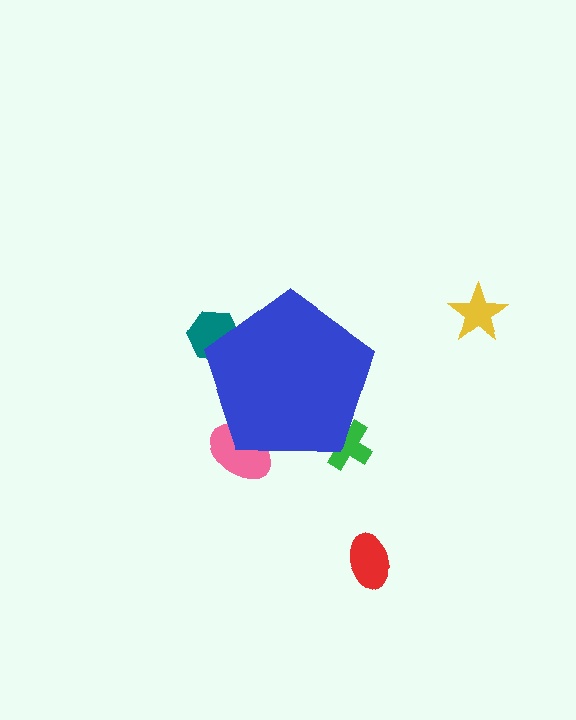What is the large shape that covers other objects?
A blue pentagon.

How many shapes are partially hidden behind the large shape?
3 shapes are partially hidden.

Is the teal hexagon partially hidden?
Yes, the teal hexagon is partially hidden behind the blue pentagon.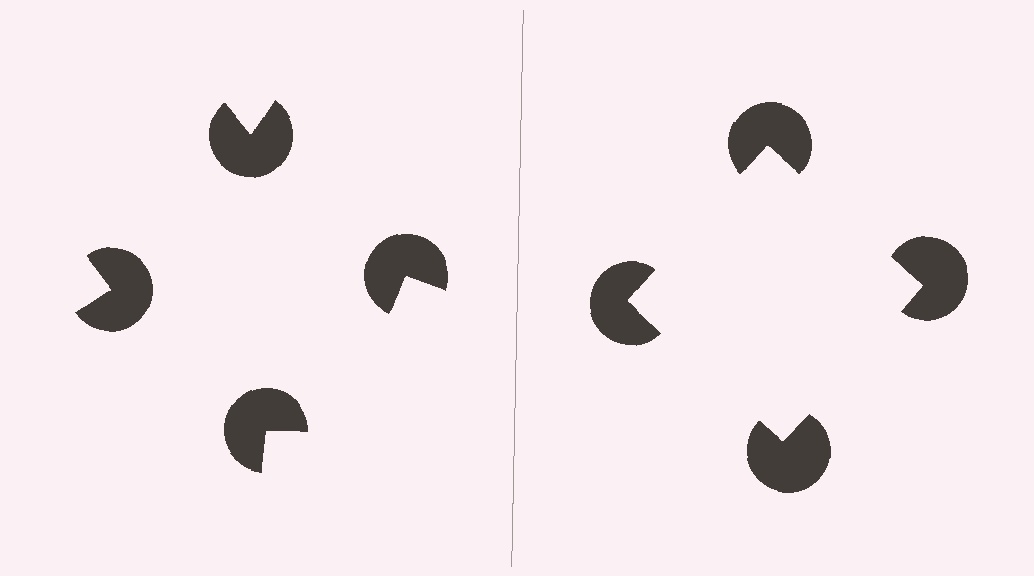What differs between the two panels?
The pac-man discs are positioned identically on both sides; only the wedge orientations differ. On the right they align to a square; on the left they are misaligned.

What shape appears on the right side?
An illusory square.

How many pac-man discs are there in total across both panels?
8 — 4 on each side.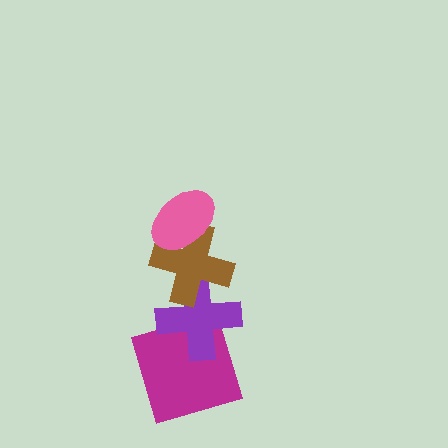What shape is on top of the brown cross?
The pink ellipse is on top of the brown cross.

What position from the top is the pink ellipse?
The pink ellipse is 1st from the top.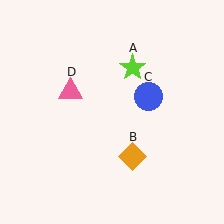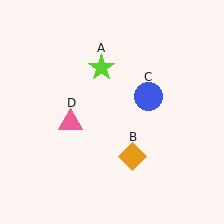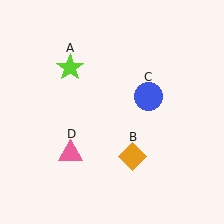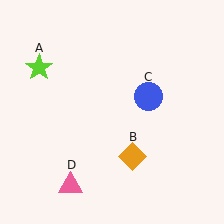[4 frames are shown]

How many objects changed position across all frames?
2 objects changed position: lime star (object A), pink triangle (object D).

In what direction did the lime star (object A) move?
The lime star (object A) moved left.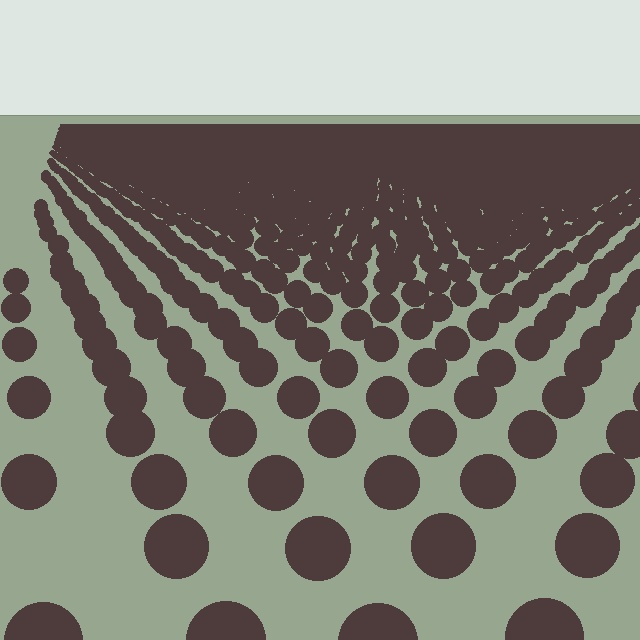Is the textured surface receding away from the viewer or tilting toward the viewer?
The surface is receding away from the viewer. Texture elements get smaller and denser toward the top.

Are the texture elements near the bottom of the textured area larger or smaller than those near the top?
Larger. Near the bottom, elements are closer to the viewer and appear at a bigger on-screen size.